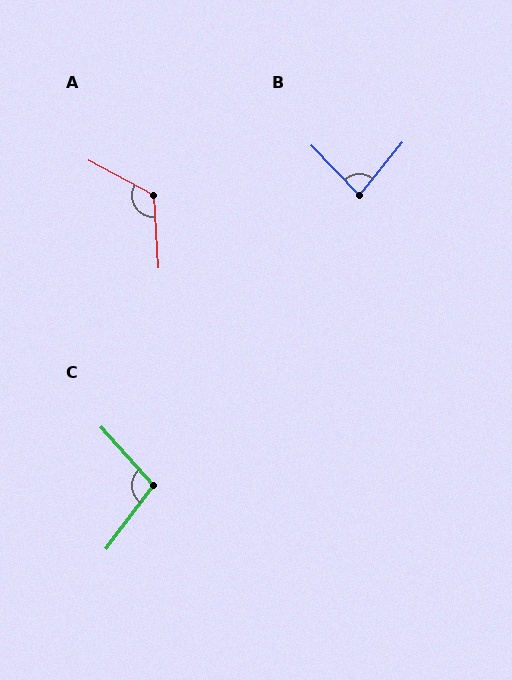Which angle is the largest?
A, at approximately 122 degrees.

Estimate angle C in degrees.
Approximately 101 degrees.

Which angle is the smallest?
B, at approximately 83 degrees.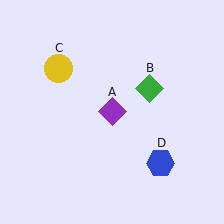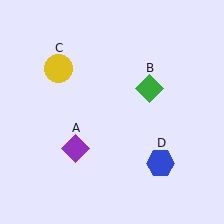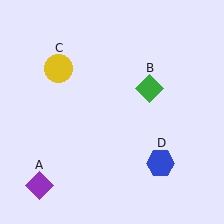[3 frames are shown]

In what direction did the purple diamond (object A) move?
The purple diamond (object A) moved down and to the left.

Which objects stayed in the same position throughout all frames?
Green diamond (object B) and yellow circle (object C) and blue hexagon (object D) remained stationary.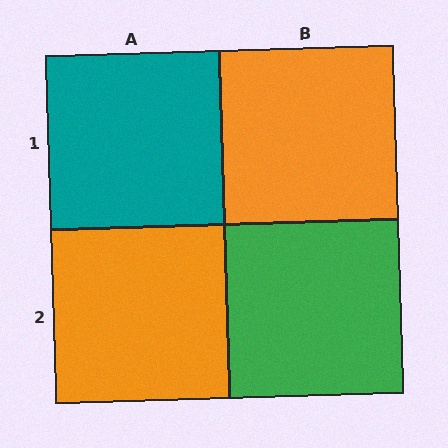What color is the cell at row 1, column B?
Orange.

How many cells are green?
1 cell is green.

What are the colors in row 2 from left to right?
Orange, green.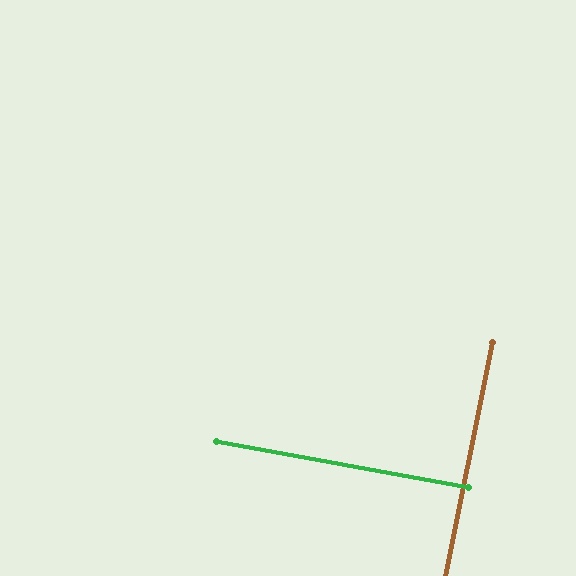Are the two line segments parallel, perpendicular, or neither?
Perpendicular — they meet at approximately 89°.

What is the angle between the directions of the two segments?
Approximately 89 degrees.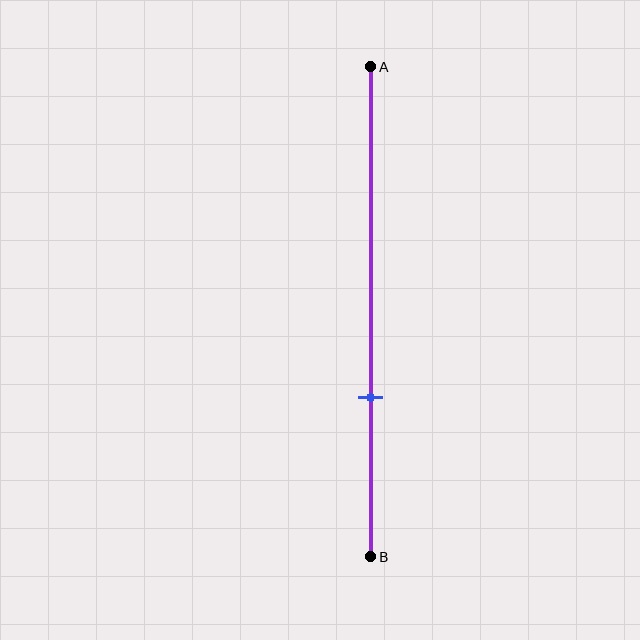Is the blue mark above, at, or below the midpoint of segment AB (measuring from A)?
The blue mark is below the midpoint of segment AB.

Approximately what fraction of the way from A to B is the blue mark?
The blue mark is approximately 70% of the way from A to B.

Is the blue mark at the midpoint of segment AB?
No, the mark is at about 70% from A, not at the 50% midpoint.